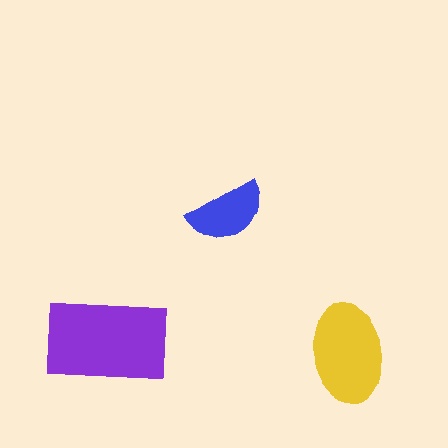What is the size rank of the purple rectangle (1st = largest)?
1st.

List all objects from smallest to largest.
The blue semicircle, the yellow ellipse, the purple rectangle.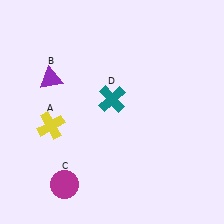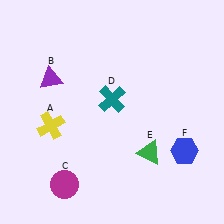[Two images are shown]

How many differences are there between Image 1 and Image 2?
There are 2 differences between the two images.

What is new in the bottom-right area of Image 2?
A blue hexagon (F) was added in the bottom-right area of Image 2.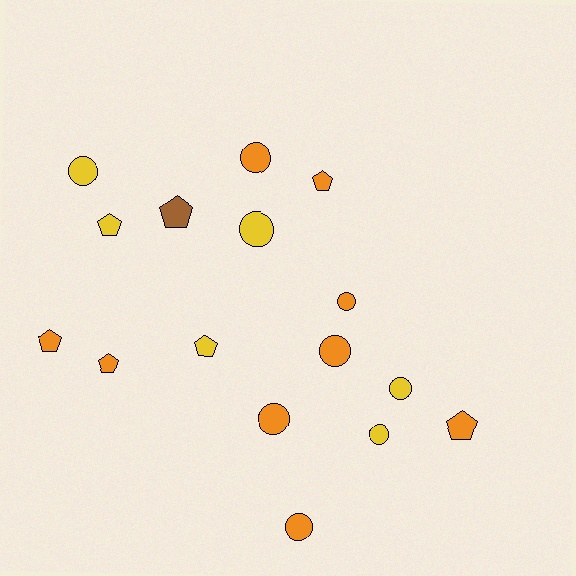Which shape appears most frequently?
Circle, with 9 objects.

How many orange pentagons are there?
There are 4 orange pentagons.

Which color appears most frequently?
Orange, with 9 objects.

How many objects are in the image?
There are 16 objects.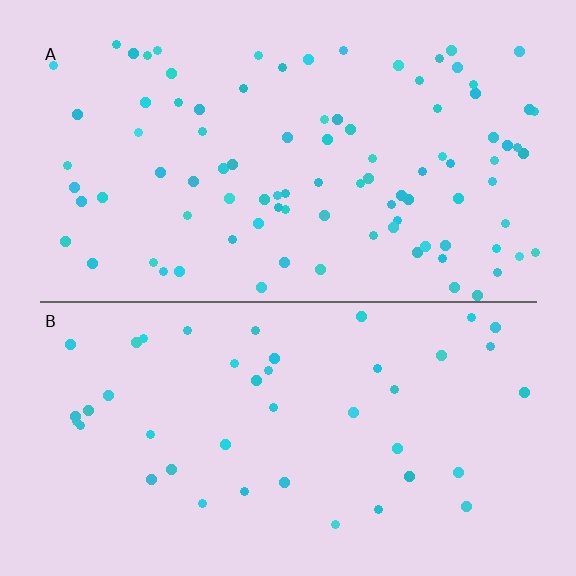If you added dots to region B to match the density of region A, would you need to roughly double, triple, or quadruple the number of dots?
Approximately double.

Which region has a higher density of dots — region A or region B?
A (the top).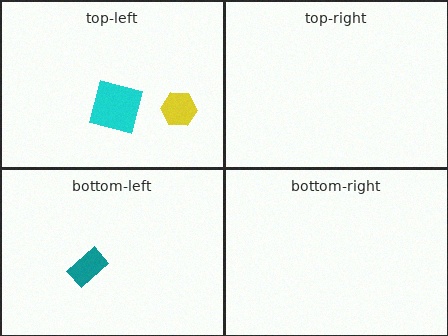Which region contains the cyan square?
The top-left region.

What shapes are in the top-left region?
The yellow hexagon, the cyan square.